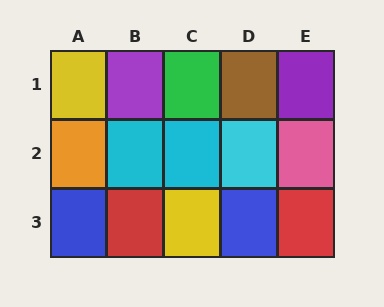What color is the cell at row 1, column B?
Purple.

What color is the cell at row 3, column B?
Red.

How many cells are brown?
1 cell is brown.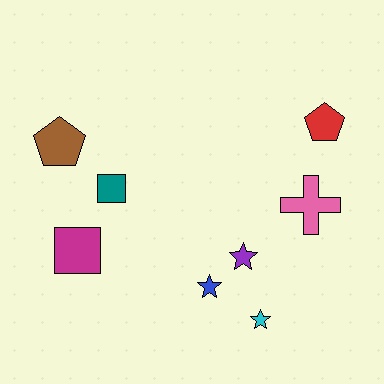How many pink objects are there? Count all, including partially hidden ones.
There is 1 pink object.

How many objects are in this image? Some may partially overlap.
There are 8 objects.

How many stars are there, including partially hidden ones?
There are 3 stars.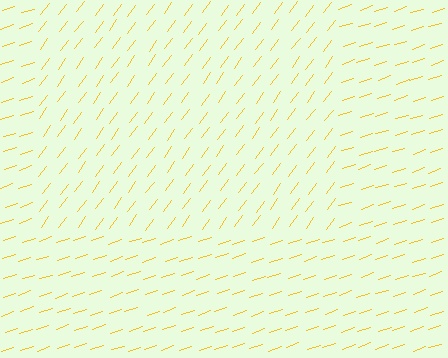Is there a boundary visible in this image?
Yes, there is a texture boundary formed by a change in line orientation.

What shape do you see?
I see a rectangle.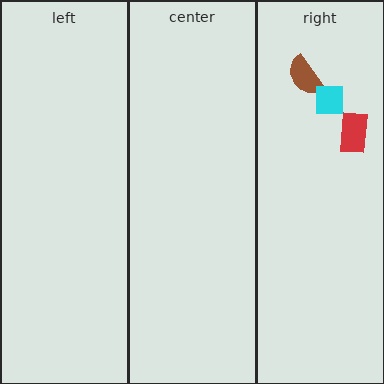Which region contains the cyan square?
The right region.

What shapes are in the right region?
The red rectangle, the brown semicircle, the cyan square.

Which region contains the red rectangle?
The right region.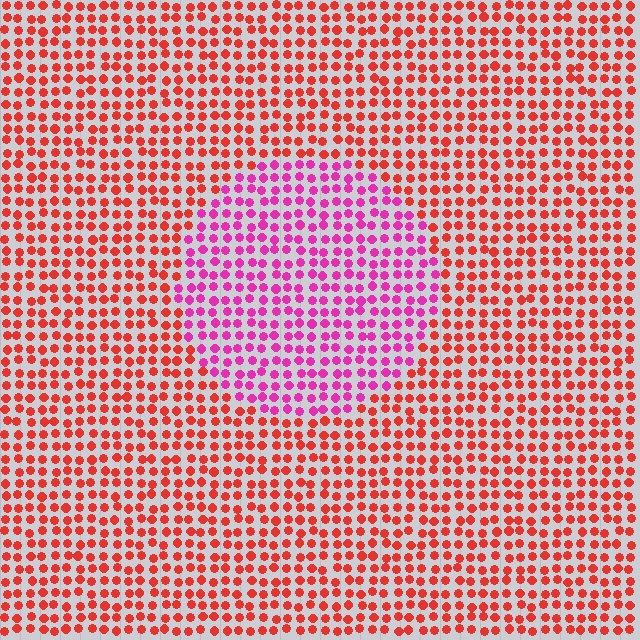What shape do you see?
I see a circle.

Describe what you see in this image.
The image is filled with small red elements in a uniform arrangement. A circle-shaped region is visible where the elements are tinted to a slightly different hue, forming a subtle color boundary.